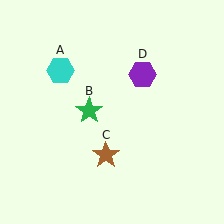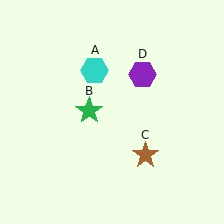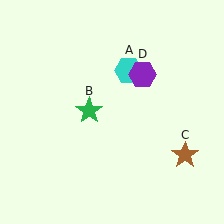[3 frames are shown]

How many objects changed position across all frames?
2 objects changed position: cyan hexagon (object A), brown star (object C).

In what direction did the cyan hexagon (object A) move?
The cyan hexagon (object A) moved right.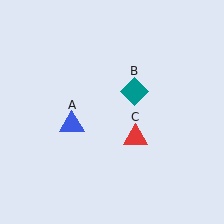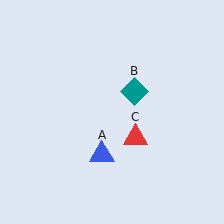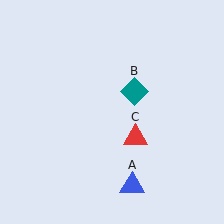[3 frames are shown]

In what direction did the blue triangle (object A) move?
The blue triangle (object A) moved down and to the right.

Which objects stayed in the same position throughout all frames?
Teal diamond (object B) and red triangle (object C) remained stationary.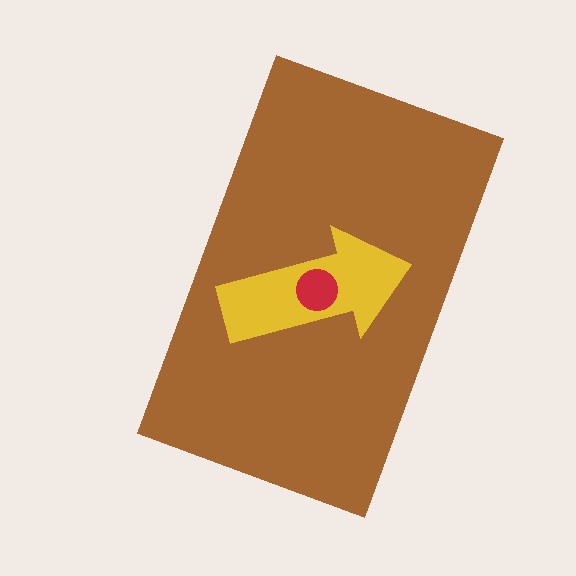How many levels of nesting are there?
3.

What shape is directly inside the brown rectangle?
The yellow arrow.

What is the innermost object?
The red circle.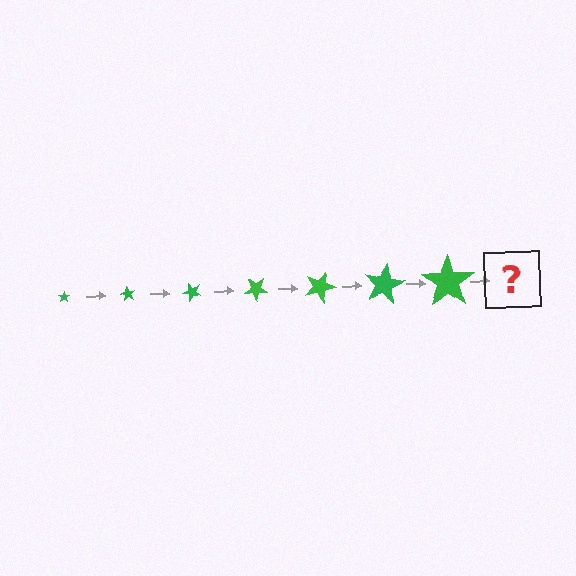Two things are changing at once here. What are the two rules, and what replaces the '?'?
The two rules are that the star grows larger each step and it rotates 60 degrees each step. The '?' should be a star, larger than the previous one and rotated 420 degrees from the start.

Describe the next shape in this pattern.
It should be a star, larger than the previous one and rotated 420 degrees from the start.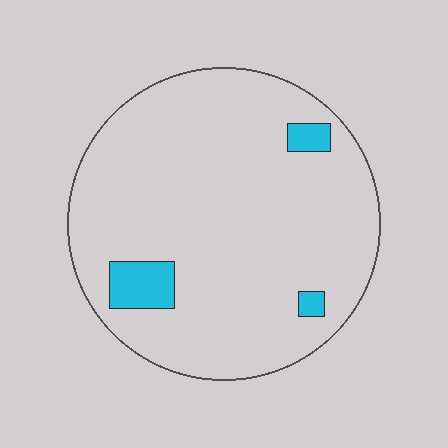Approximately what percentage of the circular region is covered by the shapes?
Approximately 5%.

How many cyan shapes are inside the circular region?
3.